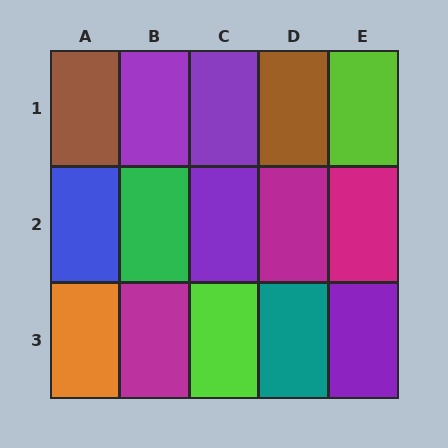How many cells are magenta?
3 cells are magenta.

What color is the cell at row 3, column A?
Orange.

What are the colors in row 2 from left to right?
Blue, green, purple, magenta, magenta.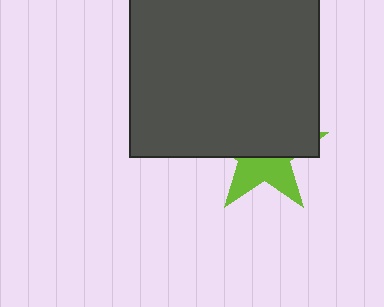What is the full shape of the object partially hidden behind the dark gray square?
The partially hidden object is a lime star.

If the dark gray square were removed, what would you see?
You would see the complete lime star.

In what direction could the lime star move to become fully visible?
The lime star could move down. That would shift it out from behind the dark gray square entirely.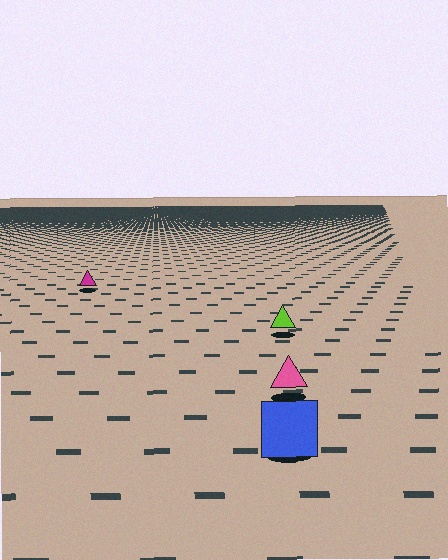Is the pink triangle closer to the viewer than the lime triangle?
Yes. The pink triangle is closer — you can tell from the texture gradient: the ground texture is coarser near it.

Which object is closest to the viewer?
The blue square is closest. The texture marks near it are larger and more spread out.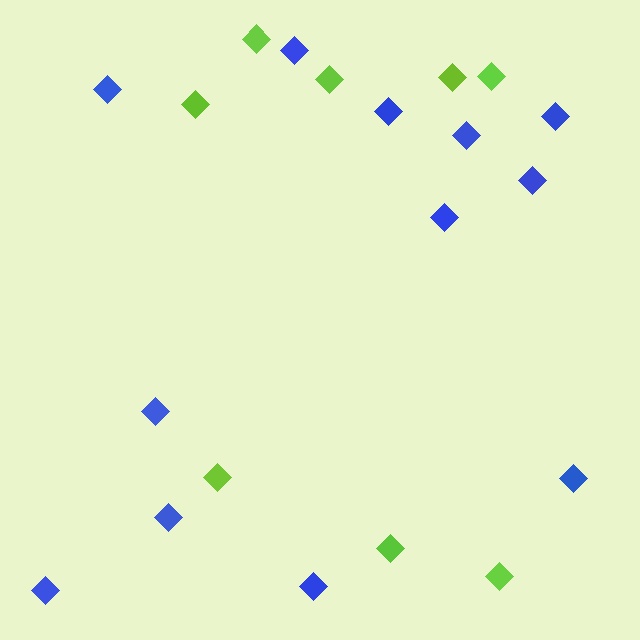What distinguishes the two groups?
There are 2 groups: one group of lime diamonds (8) and one group of blue diamonds (12).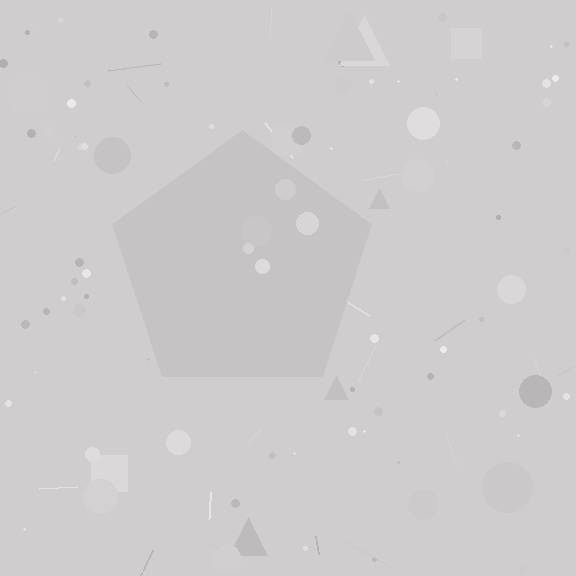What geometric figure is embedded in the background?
A pentagon is embedded in the background.